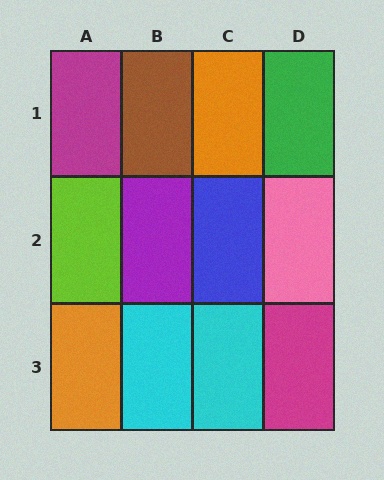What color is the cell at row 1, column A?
Magenta.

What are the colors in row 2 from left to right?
Lime, purple, blue, pink.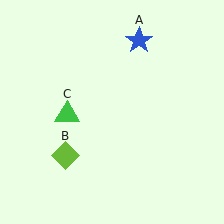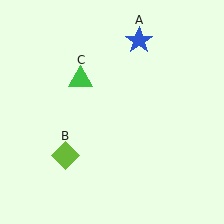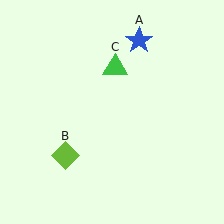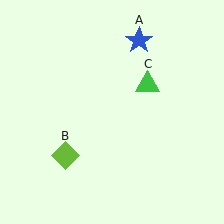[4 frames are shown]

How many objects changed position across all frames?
1 object changed position: green triangle (object C).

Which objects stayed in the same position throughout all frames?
Blue star (object A) and lime diamond (object B) remained stationary.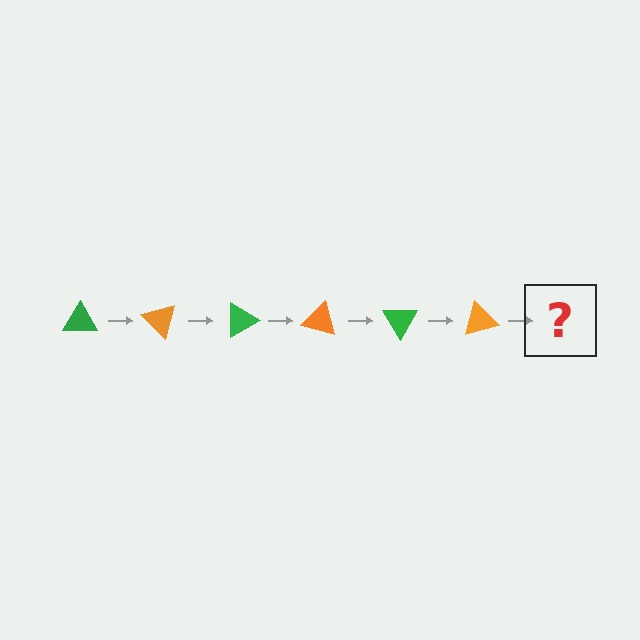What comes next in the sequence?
The next element should be a green triangle, rotated 270 degrees from the start.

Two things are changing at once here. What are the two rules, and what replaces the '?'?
The two rules are that it rotates 45 degrees each step and the color cycles through green and orange. The '?' should be a green triangle, rotated 270 degrees from the start.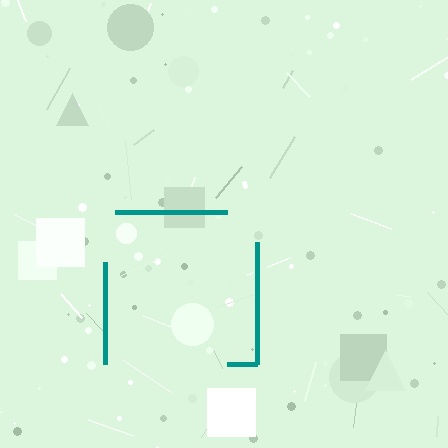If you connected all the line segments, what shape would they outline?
They would outline a square.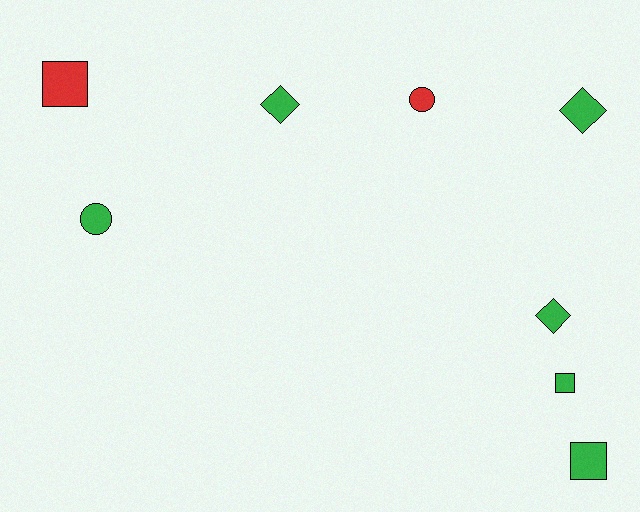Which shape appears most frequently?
Square, with 3 objects.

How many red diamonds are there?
There are no red diamonds.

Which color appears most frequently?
Green, with 6 objects.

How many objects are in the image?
There are 8 objects.